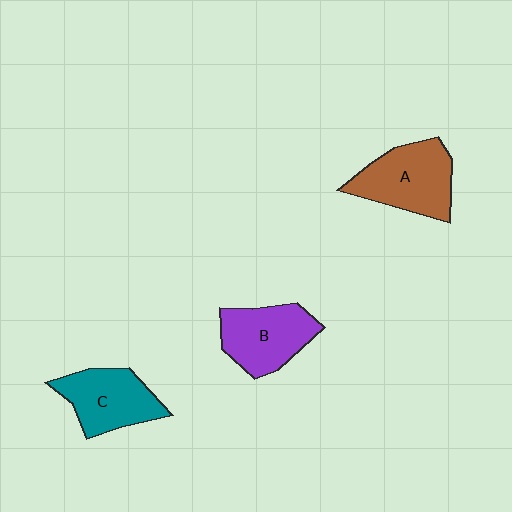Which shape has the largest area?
Shape A (brown).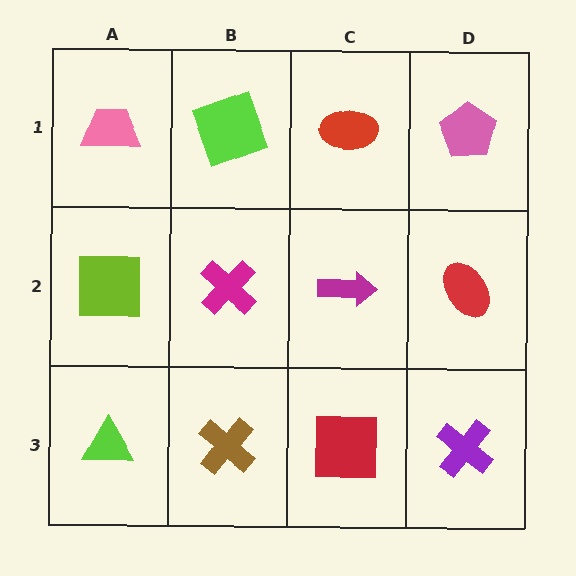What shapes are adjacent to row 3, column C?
A magenta arrow (row 2, column C), a brown cross (row 3, column B), a purple cross (row 3, column D).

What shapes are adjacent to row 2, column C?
A red ellipse (row 1, column C), a red square (row 3, column C), a magenta cross (row 2, column B), a red ellipse (row 2, column D).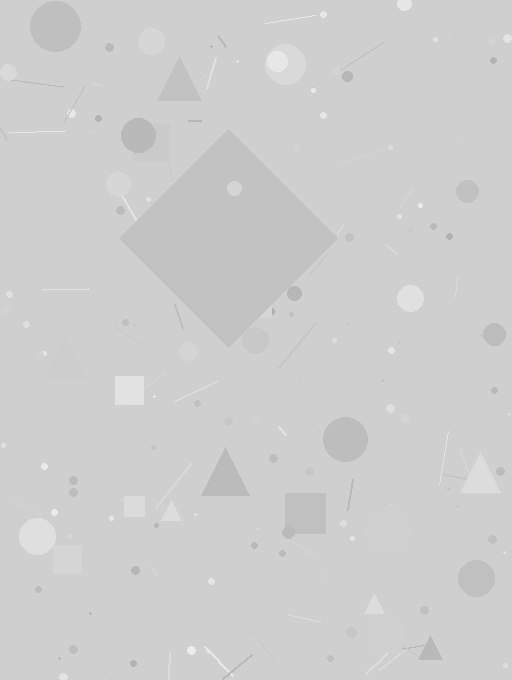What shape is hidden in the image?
A diamond is hidden in the image.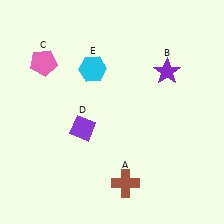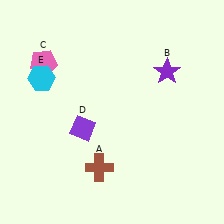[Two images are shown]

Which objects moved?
The objects that moved are: the brown cross (A), the cyan hexagon (E).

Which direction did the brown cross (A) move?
The brown cross (A) moved left.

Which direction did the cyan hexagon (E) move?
The cyan hexagon (E) moved left.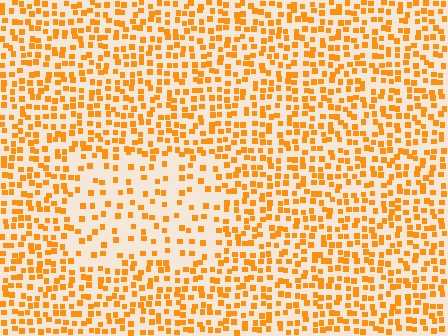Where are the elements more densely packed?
The elements are more densely packed outside the rectangle boundary.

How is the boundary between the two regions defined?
The boundary is defined by a change in element density (approximately 2.1x ratio). All elements are the same color, size, and shape.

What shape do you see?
I see a rectangle.